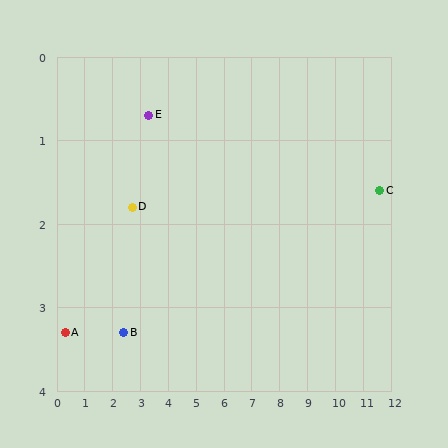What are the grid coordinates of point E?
Point E is at approximately (3.3, 0.7).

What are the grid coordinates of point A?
Point A is at approximately (0.3, 3.3).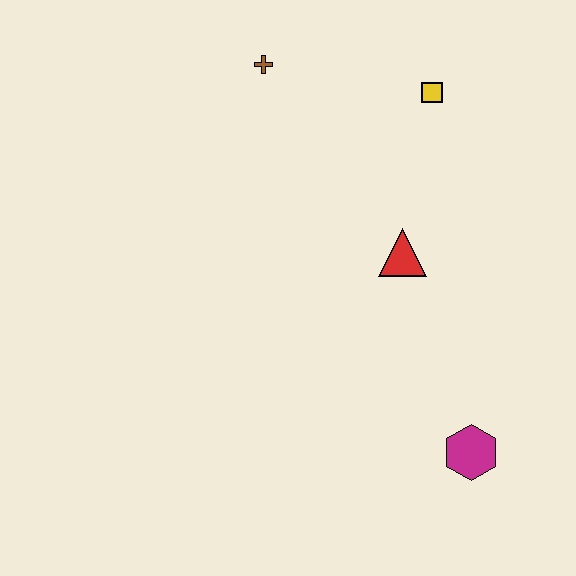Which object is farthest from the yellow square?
The magenta hexagon is farthest from the yellow square.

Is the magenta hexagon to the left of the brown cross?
No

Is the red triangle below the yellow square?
Yes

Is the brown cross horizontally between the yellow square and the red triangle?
No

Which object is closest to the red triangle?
The yellow square is closest to the red triangle.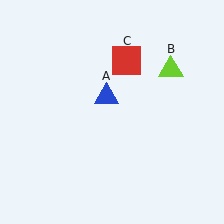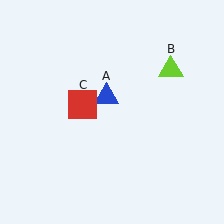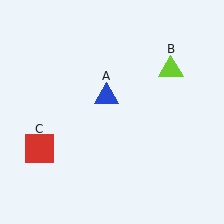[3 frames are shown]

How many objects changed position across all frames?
1 object changed position: red square (object C).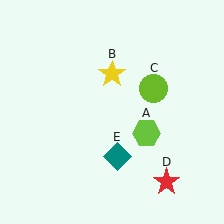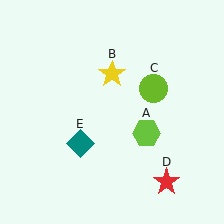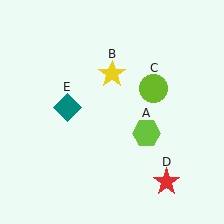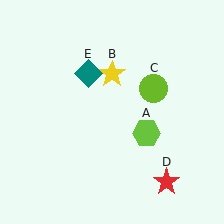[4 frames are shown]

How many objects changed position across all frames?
1 object changed position: teal diamond (object E).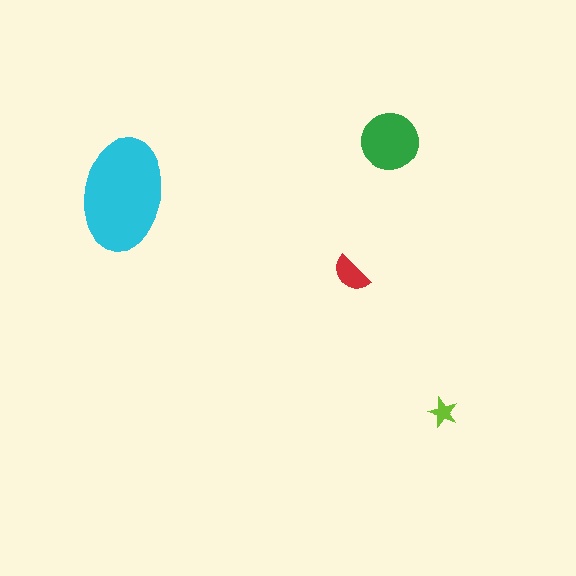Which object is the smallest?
The lime star.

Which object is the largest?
The cyan ellipse.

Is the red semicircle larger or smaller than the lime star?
Larger.